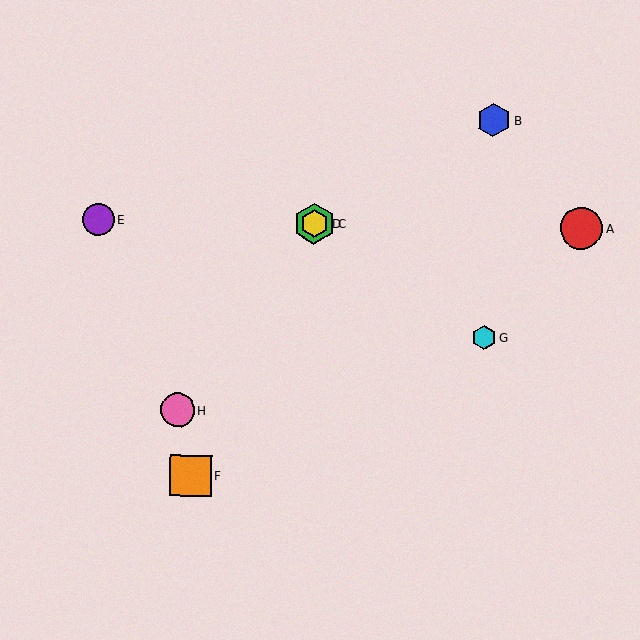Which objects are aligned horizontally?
Objects A, C, D, E are aligned horizontally.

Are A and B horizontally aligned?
No, A is at y≈228 and B is at y≈120.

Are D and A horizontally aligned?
Yes, both are at y≈223.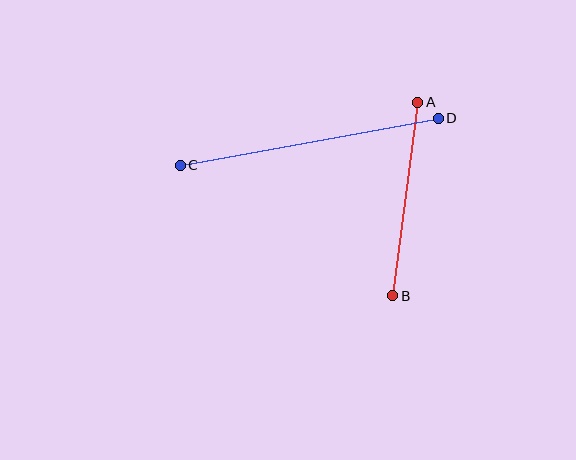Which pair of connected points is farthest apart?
Points C and D are farthest apart.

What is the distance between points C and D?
The distance is approximately 262 pixels.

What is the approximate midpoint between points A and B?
The midpoint is at approximately (405, 199) pixels.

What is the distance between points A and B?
The distance is approximately 195 pixels.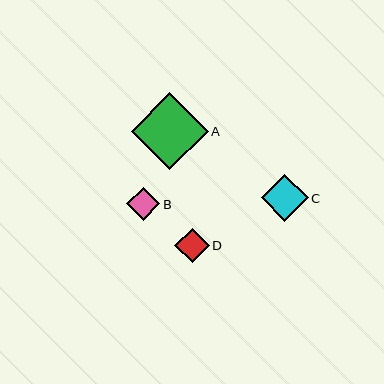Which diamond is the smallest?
Diamond B is the smallest with a size of approximately 33 pixels.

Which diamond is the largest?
Diamond A is the largest with a size of approximately 77 pixels.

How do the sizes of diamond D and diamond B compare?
Diamond D and diamond B are approximately the same size.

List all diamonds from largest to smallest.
From largest to smallest: A, C, D, B.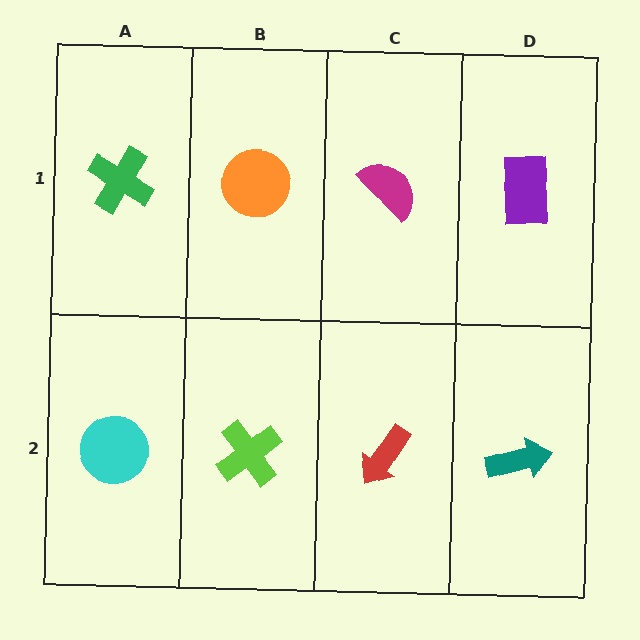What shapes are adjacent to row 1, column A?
A cyan circle (row 2, column A), an orange circle (row 1, column B).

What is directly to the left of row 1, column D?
A magenta semicircle.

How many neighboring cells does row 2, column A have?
2.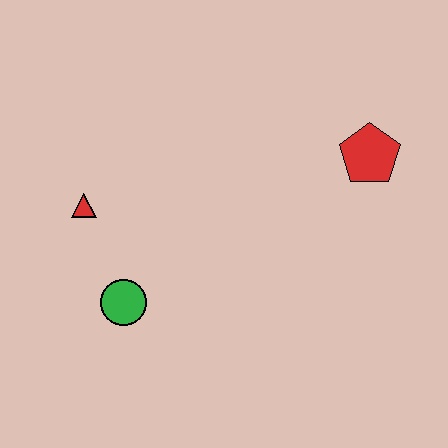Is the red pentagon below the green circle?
No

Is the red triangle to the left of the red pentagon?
Yes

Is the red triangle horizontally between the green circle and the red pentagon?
No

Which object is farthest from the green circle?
The red pentagon is farthest from the green circle.